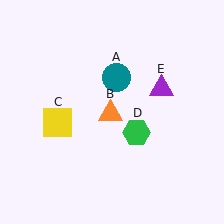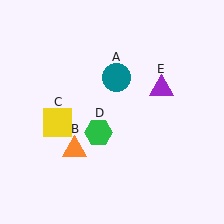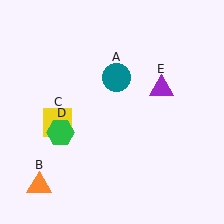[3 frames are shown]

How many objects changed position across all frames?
2 objects changed position: orange triangle (object B), green hexagon (object D).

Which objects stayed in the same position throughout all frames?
Teal circle (object A) and yellow square (object C) and purple triangle (object E) remained stationary.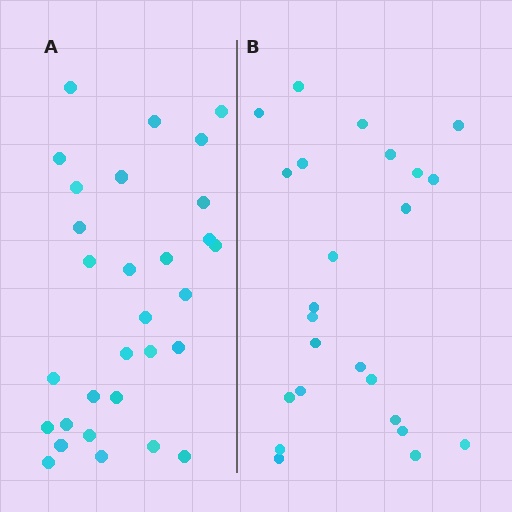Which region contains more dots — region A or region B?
Region A (the left region) has more dots.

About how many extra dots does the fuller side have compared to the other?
Region A has about 6 more dots than region B.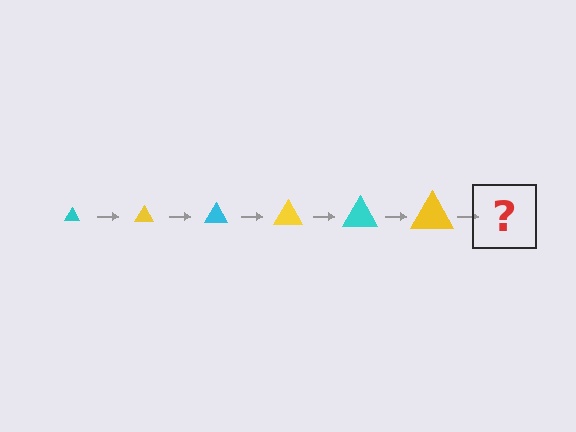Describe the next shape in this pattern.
It should be a cyan triangle, larger than the previous one.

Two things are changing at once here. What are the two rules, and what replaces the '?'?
The two rules are that the triangle grows larger each step and the color cycles through cyan and yellow. The '?' should be a cyan triangle, larger than the previous one.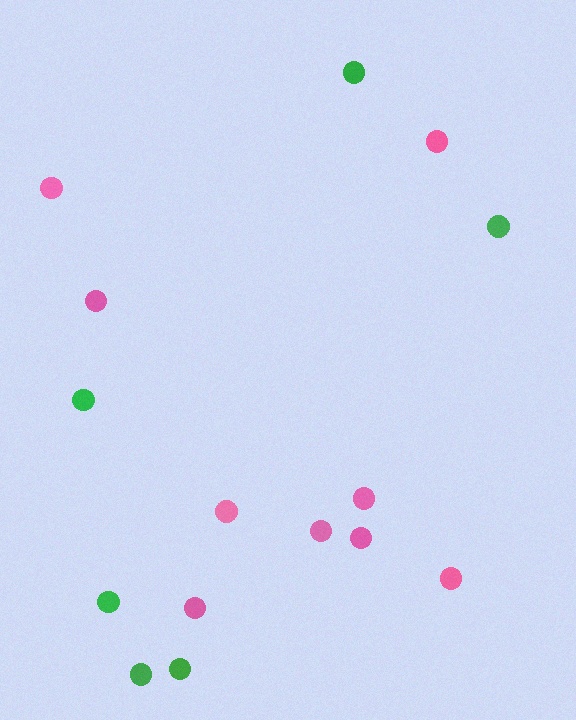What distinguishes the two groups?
There are 2 groups: one group of green circles (6) and one group of pink circles (9).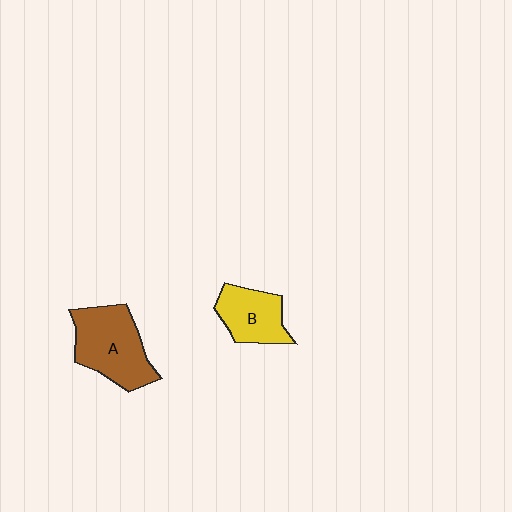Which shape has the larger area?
Shape A (brown).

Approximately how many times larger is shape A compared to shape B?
Approximately 1.5 times.